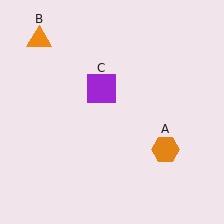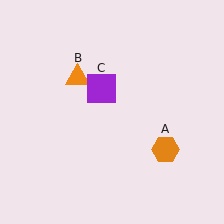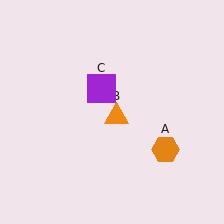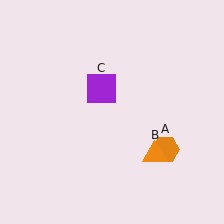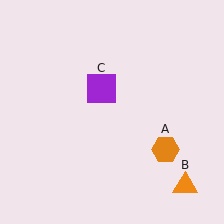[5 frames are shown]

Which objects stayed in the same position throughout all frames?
Orange hexagon (object A) and purple square (object C) remained stationary.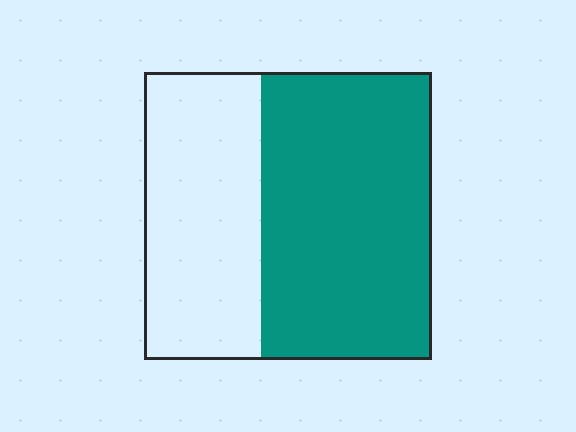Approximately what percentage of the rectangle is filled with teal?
Approximately 60%.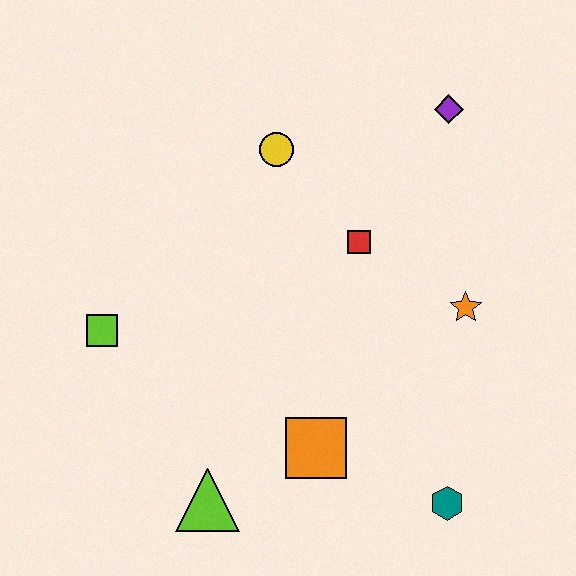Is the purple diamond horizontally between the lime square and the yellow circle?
No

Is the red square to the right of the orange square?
Yes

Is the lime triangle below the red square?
Yes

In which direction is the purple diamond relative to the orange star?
The purple diamond is above the orange star.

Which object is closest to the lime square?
The lime triangle is closest to the lime square.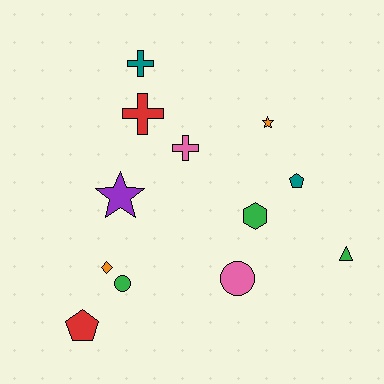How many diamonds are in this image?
There is 1 diamond.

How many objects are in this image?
There are 12 objects.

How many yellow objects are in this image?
There are no yellow objects.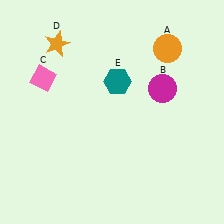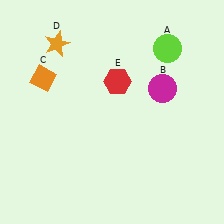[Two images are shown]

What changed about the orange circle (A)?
In Image 1, A is orange. In Image 2, it changed to lime.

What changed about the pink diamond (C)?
In Image 1, C is pink. In Image 2, it changed to orange.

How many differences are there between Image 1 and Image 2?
There are 3 differences between the two images.